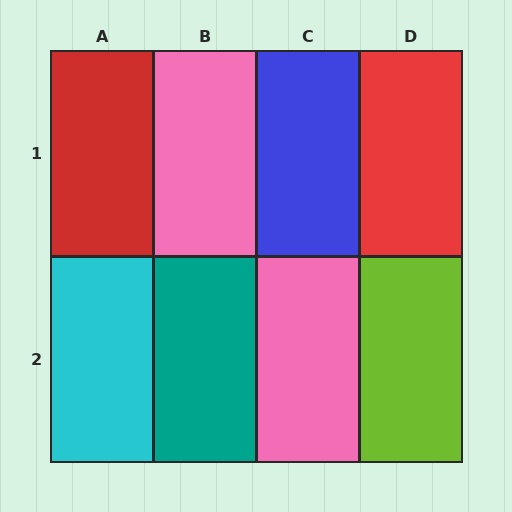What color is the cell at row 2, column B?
Teal.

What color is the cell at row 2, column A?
Cyan.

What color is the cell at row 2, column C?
Pink.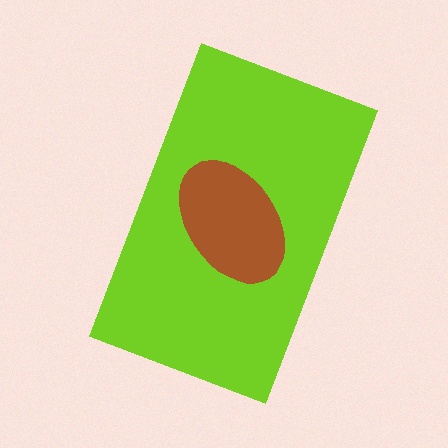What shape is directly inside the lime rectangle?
The brown ellipse.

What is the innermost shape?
The brown ellipse.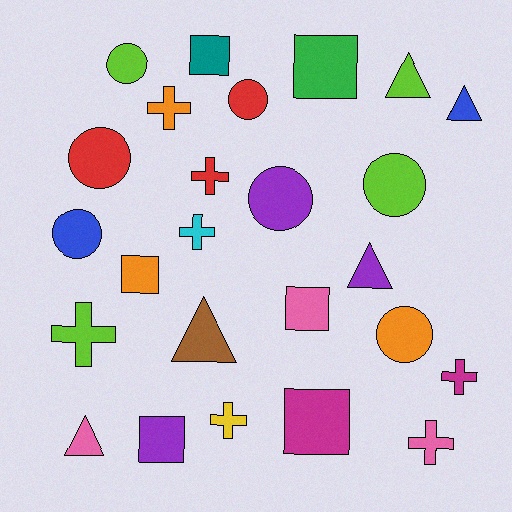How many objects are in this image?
There are 25 objects.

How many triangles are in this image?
There are 5 triangles.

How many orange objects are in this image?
There are 3 orange objects.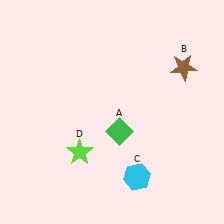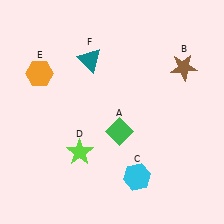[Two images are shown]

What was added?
An orange hexagon (E), a teal triangle (F) were added in Image 2.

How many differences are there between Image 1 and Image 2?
There are 2 differences between the two images.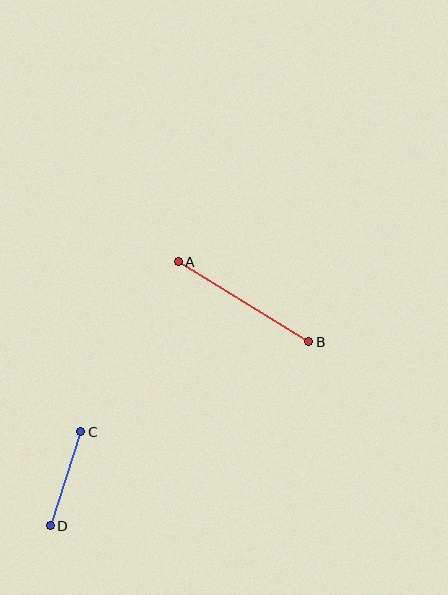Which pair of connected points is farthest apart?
Points A and B are farthest apart.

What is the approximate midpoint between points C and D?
The midpoint is at approximately (66, 479) pixels.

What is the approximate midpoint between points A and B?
The midpoint is at approximately (244, 302) pixels.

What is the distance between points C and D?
The distance is approximately 99 pixels.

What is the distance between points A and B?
The distance is approximately 153 pixels.